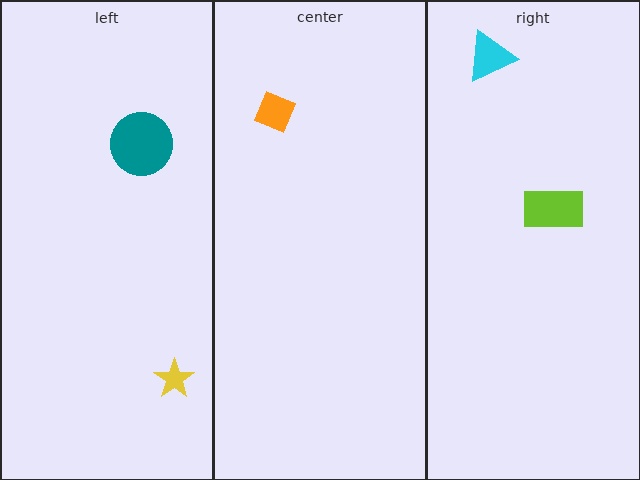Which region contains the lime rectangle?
The right region.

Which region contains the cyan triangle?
The right region.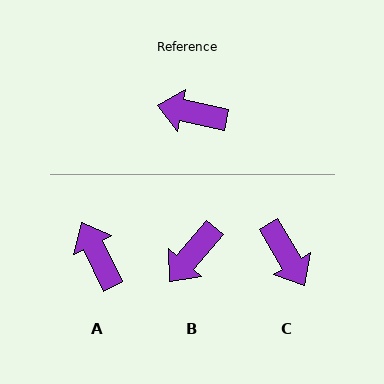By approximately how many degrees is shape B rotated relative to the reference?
Approximately 62 degrees counter-clockwise.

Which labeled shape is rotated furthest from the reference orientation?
C, about 132 degrees away.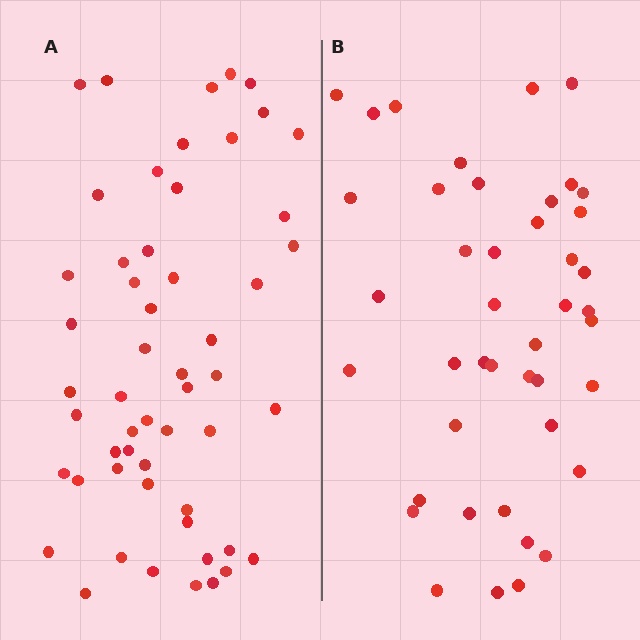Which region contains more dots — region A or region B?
Region A (the left region) has more dots.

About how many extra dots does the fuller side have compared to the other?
Region A has roughly 12 or so more dots than region B.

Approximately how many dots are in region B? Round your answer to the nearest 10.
About 40 dots. (The exact count is 43, which rounds to 40.)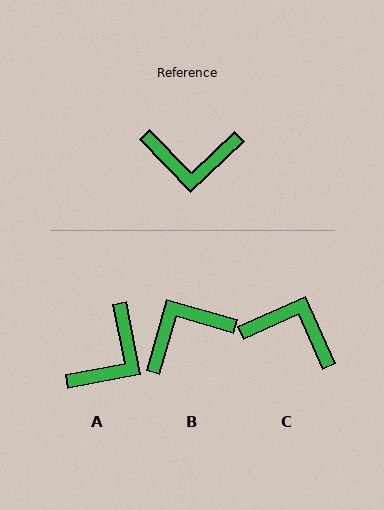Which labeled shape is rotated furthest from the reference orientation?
C, about 161 degrees away.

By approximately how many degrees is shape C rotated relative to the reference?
Approximately 161 degrees counter-clockwise.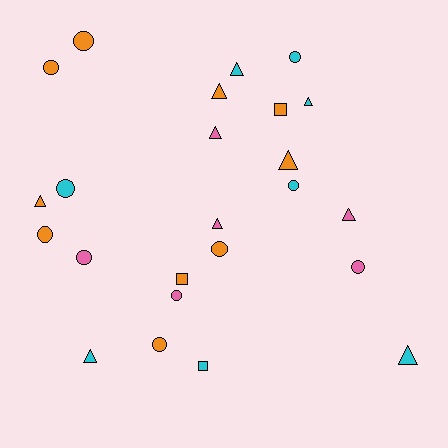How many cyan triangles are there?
There are 4 cyan triangles.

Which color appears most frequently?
Orange, with 10 objects.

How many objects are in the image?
There are 24 objects.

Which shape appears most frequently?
Circle, with 11 objects.